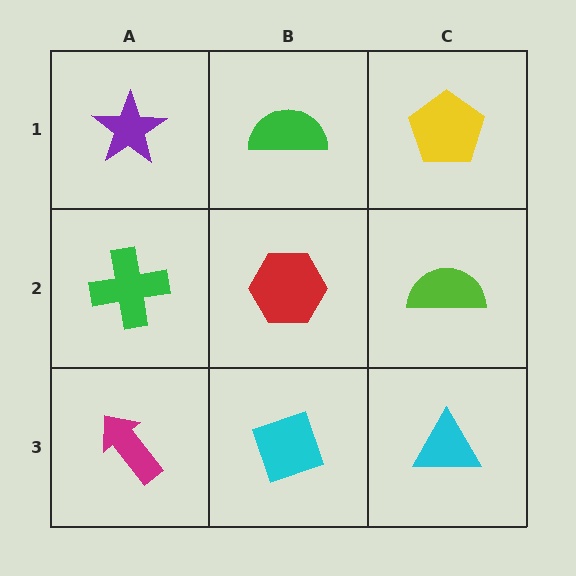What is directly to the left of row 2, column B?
A green cross.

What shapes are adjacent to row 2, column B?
A green semicircle (row 1, column B), a cyan diamond (row 3, column B), a green cross (row 2, column A), a lime semicircle (row 2, column C).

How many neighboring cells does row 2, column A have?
3.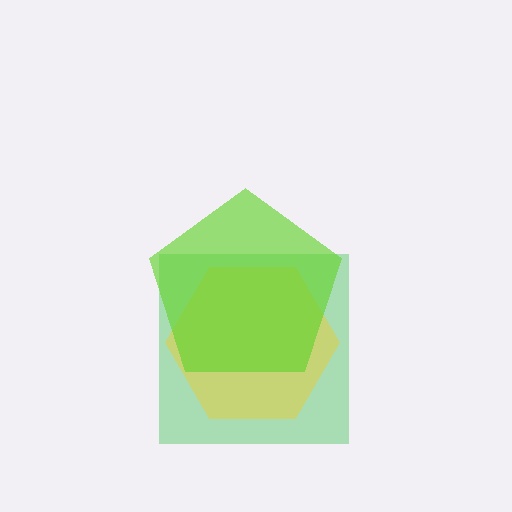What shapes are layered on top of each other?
The layered shapes are: a green square, a yellow hexagon, a lime pentagon.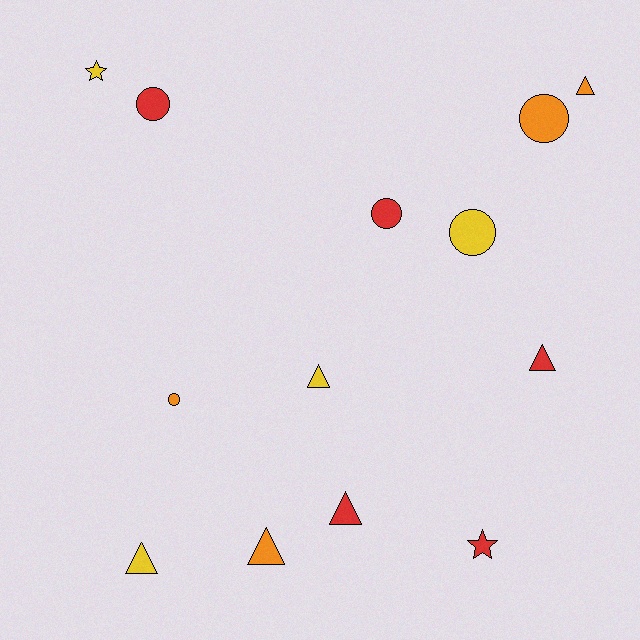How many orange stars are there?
There are no orange stars.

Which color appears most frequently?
Red, with 5 objects.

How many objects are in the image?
There are 13 objects.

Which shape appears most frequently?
Triangle, with 6 objects.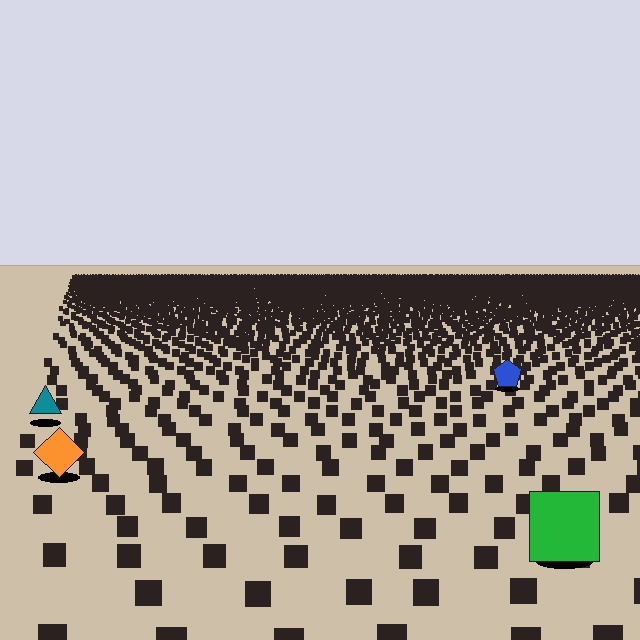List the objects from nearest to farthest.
From nearest to farthest: the green square, the orange diamond, the teal triangle, the blue pentagon.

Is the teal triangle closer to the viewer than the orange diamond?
No. The orange diamond is closer — you can tell from the texture gradient: the ground texture is coarser near it.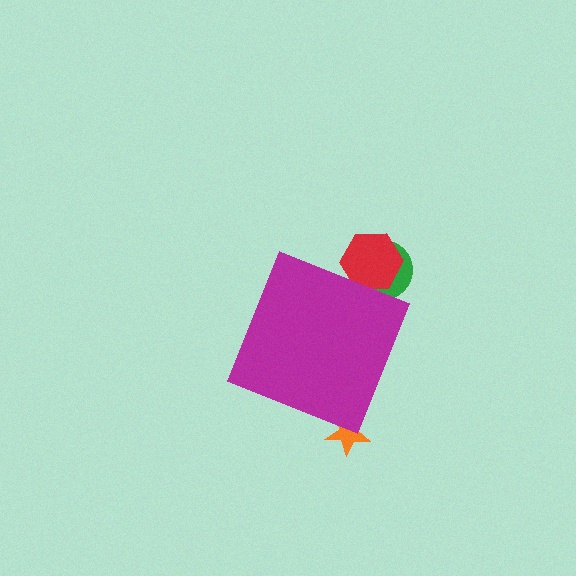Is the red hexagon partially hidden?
Yes, the red hexagon is partially hidden behind the magenta diamond.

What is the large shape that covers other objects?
A magenta diamond.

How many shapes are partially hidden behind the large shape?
3 shapes are partially hidden.